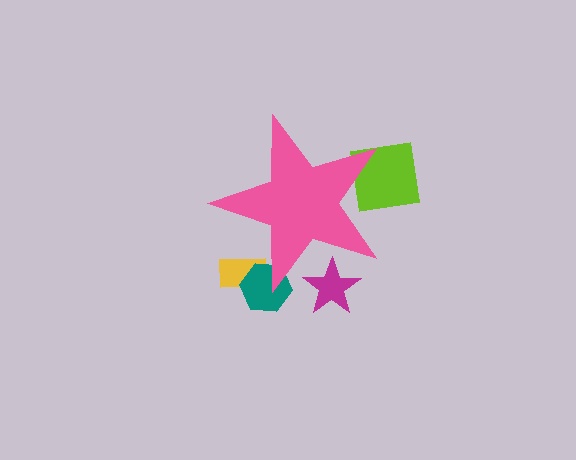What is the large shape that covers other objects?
A pink star.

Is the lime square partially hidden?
Yes, the lime square is partially hidden behind the pink star.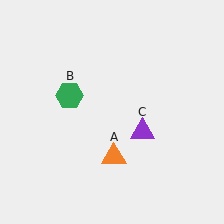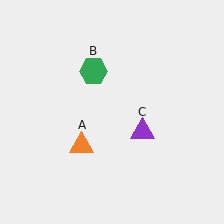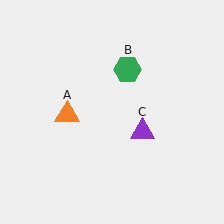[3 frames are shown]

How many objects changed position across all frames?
2 objects changed position: orange triangle (object A), green hexagon (object B).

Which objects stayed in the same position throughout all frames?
Purple triangle (object C) remained stationary.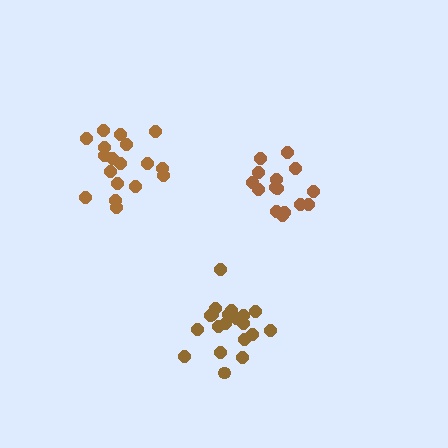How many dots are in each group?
Group 1: 15 dots, Group 2: 18 dots, Group 3: 20 dots (53 total).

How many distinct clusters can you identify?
There are 3 distinct clusters.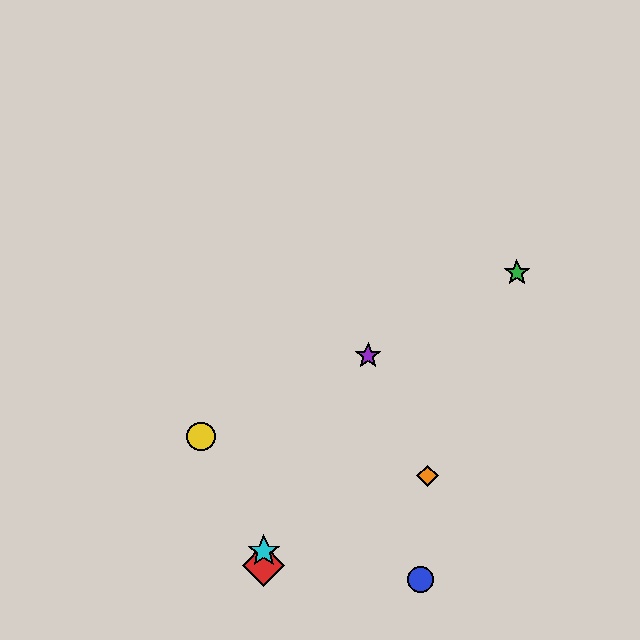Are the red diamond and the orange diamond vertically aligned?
No, the red diamond is at x≈264 and the orange diamond is at x≈427.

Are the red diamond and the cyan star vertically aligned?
Yes, both are at x≈264.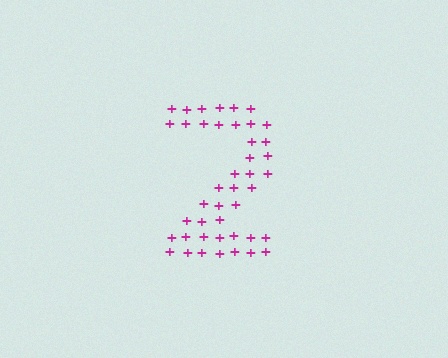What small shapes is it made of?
It is made of small plus signs.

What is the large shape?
The large shape is the digit 2.